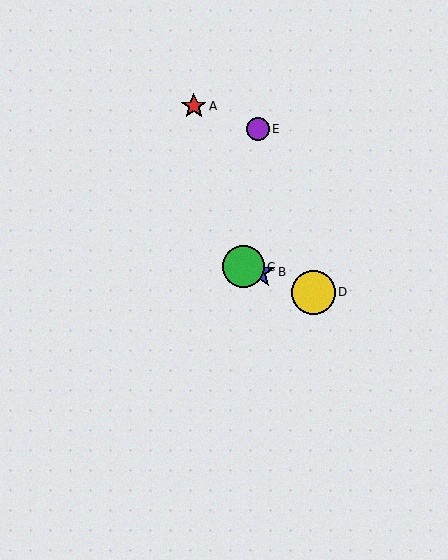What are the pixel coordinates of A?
Object A is at (194, 106).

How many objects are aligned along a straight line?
3 objects (B, C, D) are aligned along a straight line.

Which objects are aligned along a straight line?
Objects B, C, D are aligned along a straight line.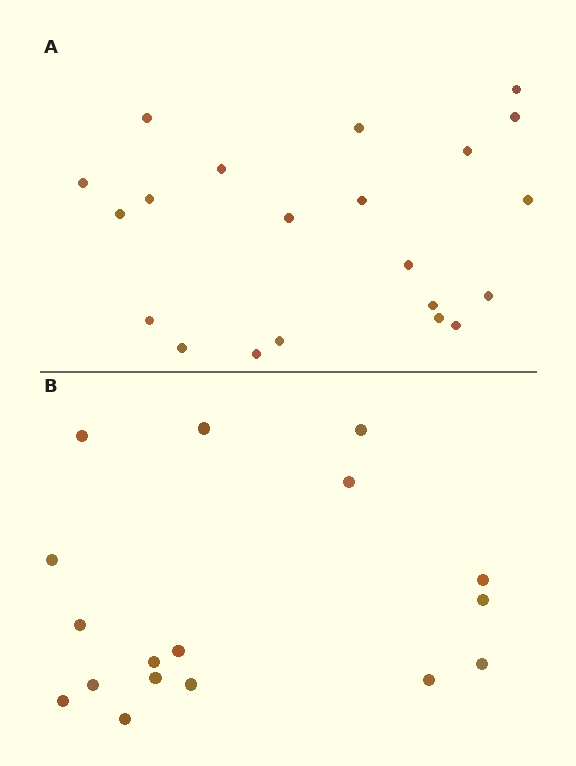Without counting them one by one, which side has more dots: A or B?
Region A (the top region) has more dots.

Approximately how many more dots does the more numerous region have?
Region A has about 4 more dots than region B.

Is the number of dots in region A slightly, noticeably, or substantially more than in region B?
Region A has only slightly more — the two regions are fairly close. The ratio is roughly 1.2 to 1.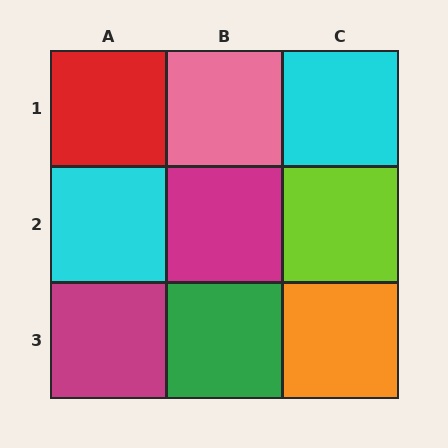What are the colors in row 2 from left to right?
Cyan, magenta, lime.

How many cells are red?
1 cell is red.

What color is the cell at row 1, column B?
Pink.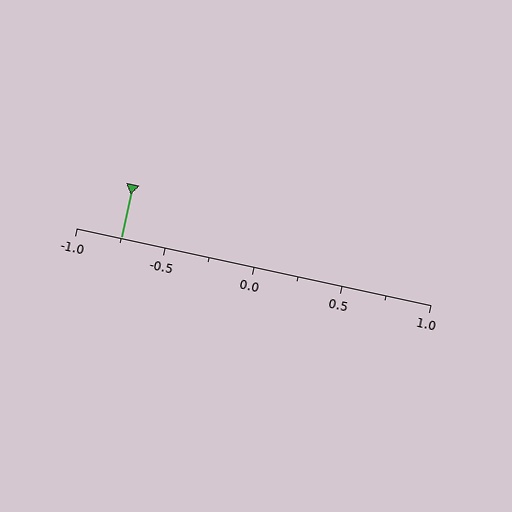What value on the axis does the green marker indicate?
The marker indicates approximately -0.75.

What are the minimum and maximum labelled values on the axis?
The axis runs from -1.0 to 1.0.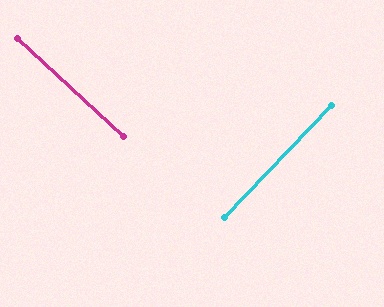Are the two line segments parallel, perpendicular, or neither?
Perpendicular — they meet at approximately 89°.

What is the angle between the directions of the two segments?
Approximately 89 degrees.